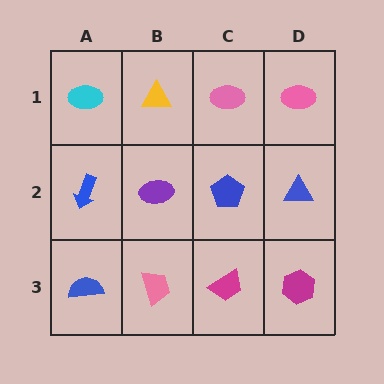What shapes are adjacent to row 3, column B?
A purple ellipse (row 2, column B), a blue semicircle (row 3, column A), a magenta trapezoid (row 3, column C).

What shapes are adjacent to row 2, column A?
A cyan ellipse (row 1, column A), a blue semicircle (row 3, column A), a purple ellipse (row 2, column B).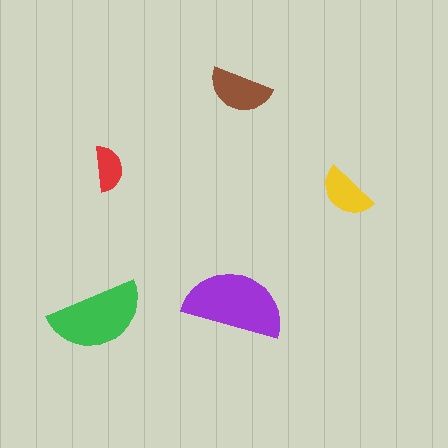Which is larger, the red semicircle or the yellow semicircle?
The yellow one.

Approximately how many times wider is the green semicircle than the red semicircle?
About 2 times wider.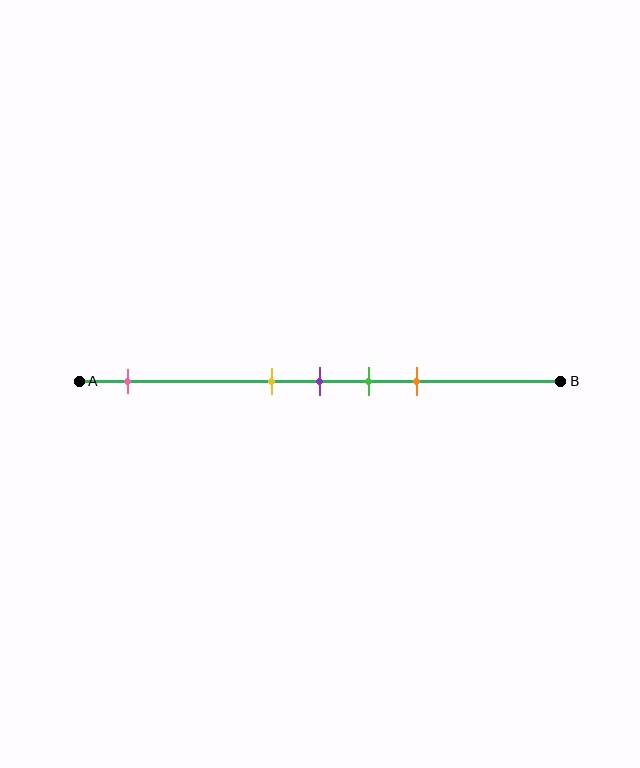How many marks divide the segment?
There are 5 marks dividing the segment.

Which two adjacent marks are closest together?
The yellow and purple marks are the closest adjacent pair.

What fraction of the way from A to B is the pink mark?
The pink mark is approximately 10% (0.1) of the way from A to B.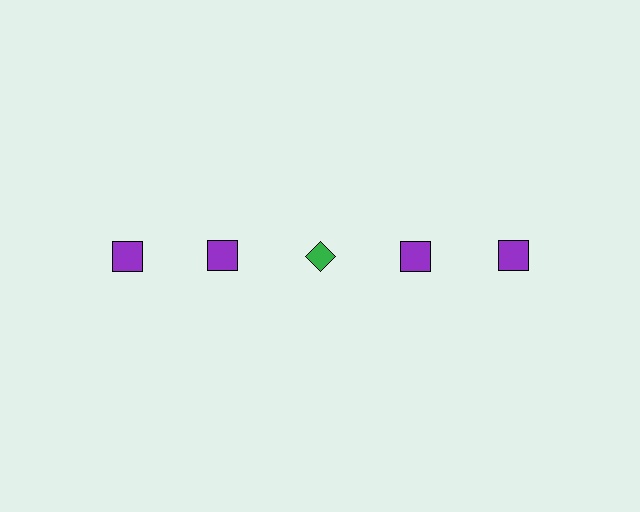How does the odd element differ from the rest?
It differs in both color (green instead of purple) and shape (diamond instead of square).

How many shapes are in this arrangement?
There are 5 shapes arranged in a grid pattern.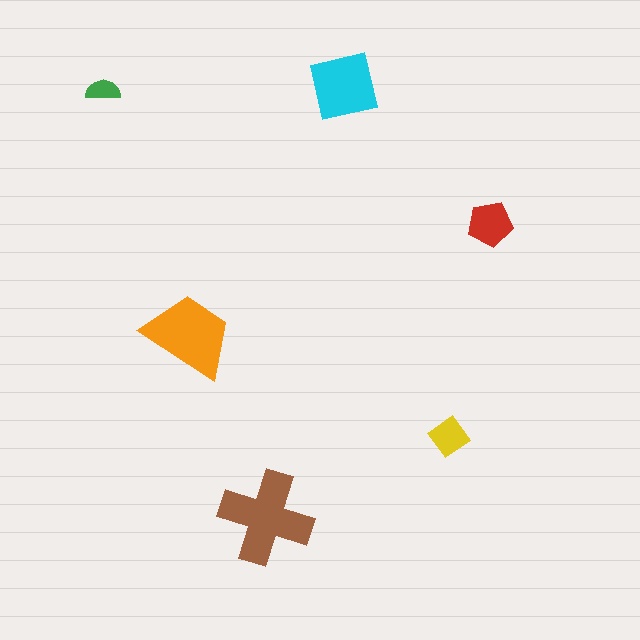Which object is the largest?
The brown cross.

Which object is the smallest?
The green semicircle.